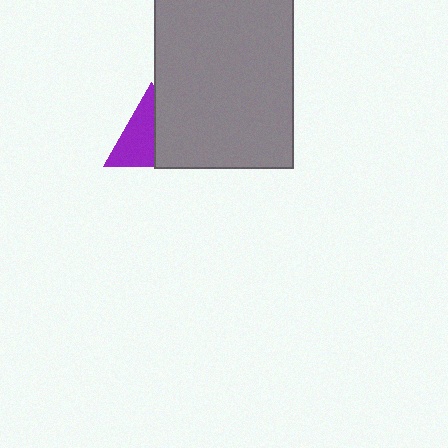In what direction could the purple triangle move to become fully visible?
The purple triangle could move left. That would shift it out from behind the gray rectangle entirely.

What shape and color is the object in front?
The object in front is a gray rectangle.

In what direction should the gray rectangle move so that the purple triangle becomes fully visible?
The gray rectangle should move right. That is the shortest direction to clear the overlap and leave the purple triangle fully visible.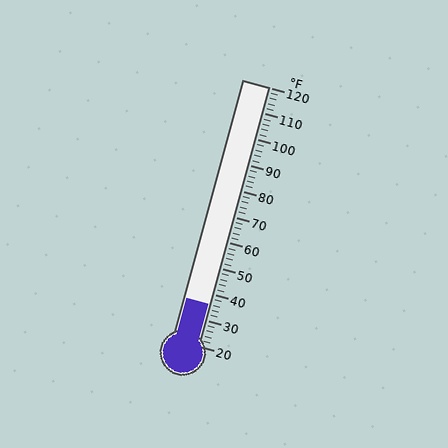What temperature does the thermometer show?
The thermometer shows approximately 36°F.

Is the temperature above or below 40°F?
The temperature is below 40°F.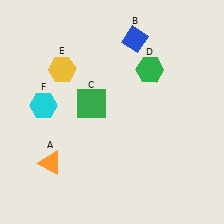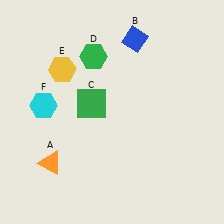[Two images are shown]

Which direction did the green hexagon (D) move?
The green hexagon (D) moved left.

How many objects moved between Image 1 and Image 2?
1 object moved between the two images.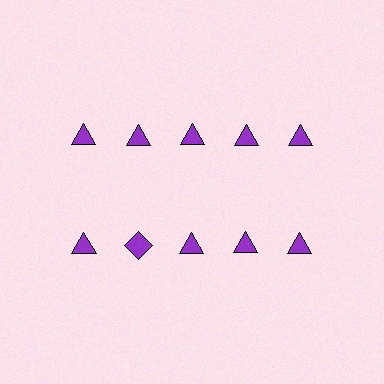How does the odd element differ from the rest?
It has a different shape: diamond instead of triangle.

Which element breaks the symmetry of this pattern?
The purple diamond in the second row, second from left column breaks the symmetry. All other shapes are purple triangles.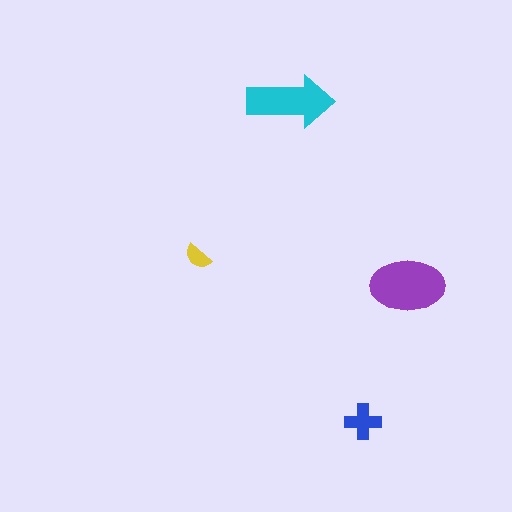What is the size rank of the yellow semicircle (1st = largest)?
4th.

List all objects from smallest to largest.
The yellow semicircle, the blue cross, the cyan arrow, the purple ellipse.